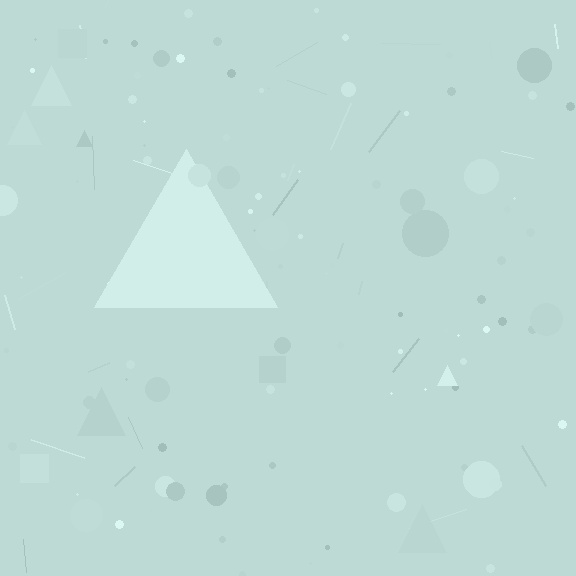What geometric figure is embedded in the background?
A triangle is embedded in the background.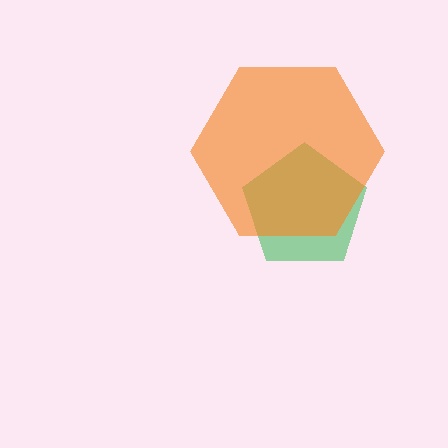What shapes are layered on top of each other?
The layered shapes are: a green pentagon, an orange hexagon.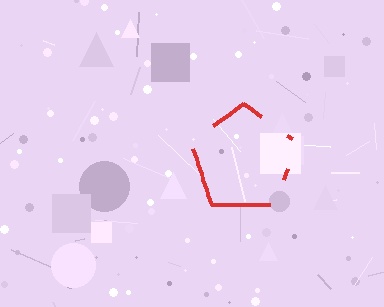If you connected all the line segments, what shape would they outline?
They would outline a pentagon.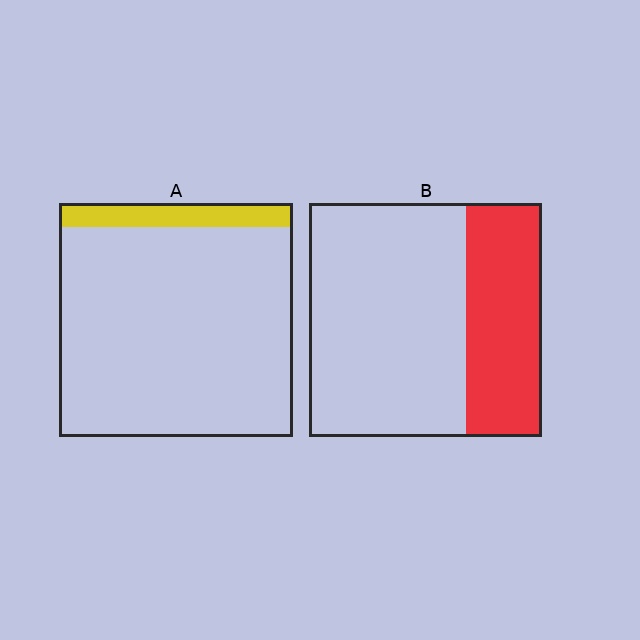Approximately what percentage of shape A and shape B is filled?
A is approximately 10% and B is approximately 35%.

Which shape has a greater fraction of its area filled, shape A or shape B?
Shape B.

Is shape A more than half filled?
No.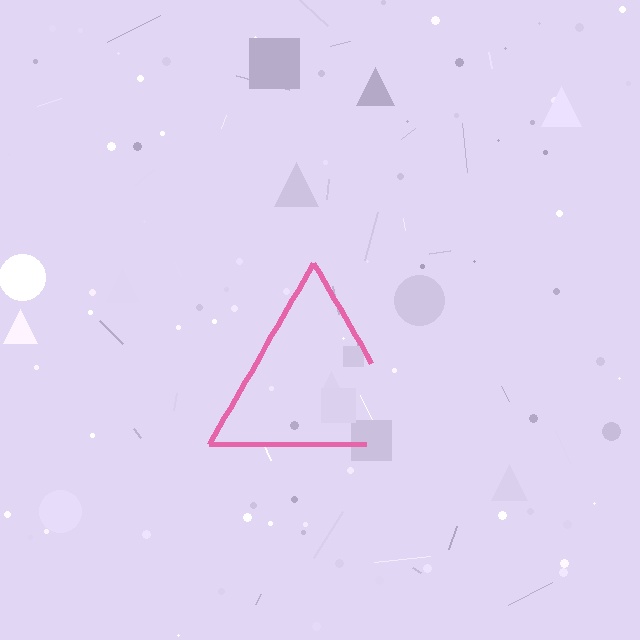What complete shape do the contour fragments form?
The contour fragments form a triangle.